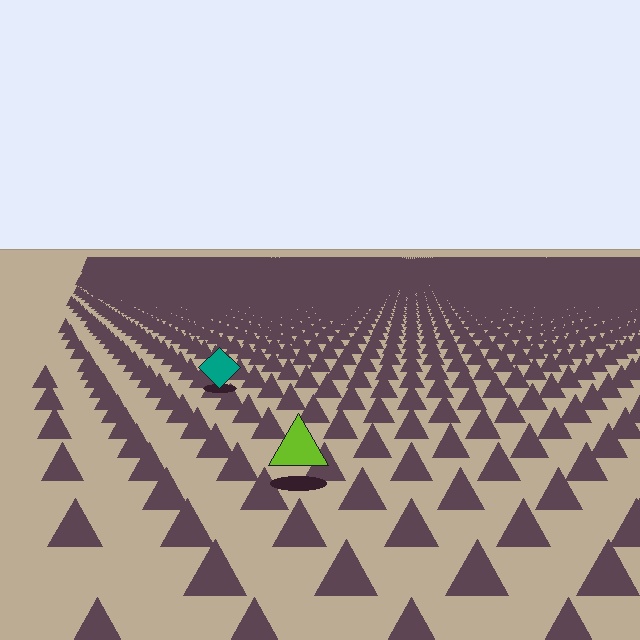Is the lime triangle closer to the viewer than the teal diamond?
Yes. The lime triangle is closer — you can tell from the texture gradient: the ground texture is coarser near it.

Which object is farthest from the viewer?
The teal diamond is farthest from the viewer. It appears smaller and the ground texture around it is denser.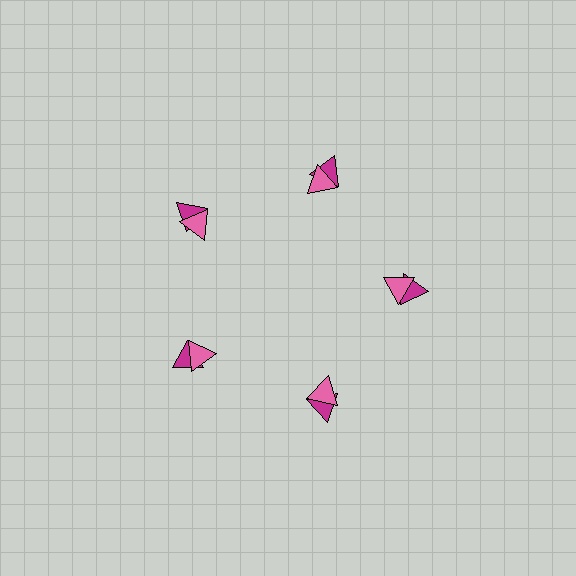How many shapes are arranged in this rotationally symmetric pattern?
There are 10 shapes, arranged in 5 groups of 2.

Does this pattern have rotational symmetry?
Yes, this pattern has 5-fold rotational symmetry. It looks the same after rotating 72 degrees around the center.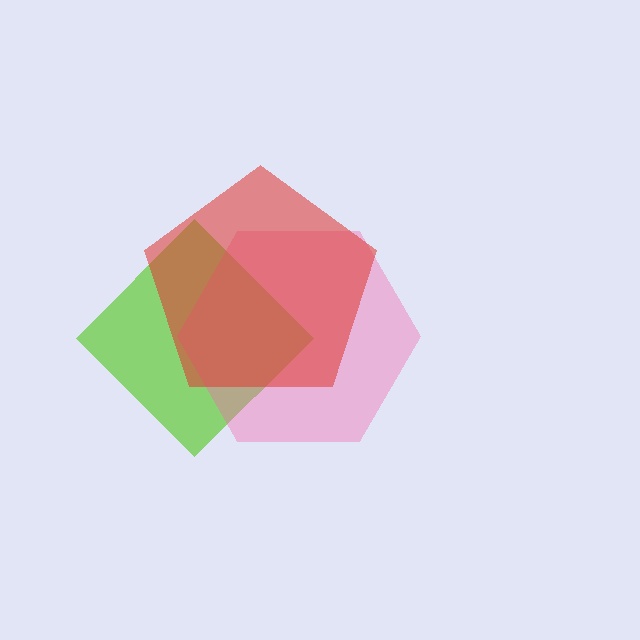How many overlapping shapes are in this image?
There are 3 overlapping shapes in the image.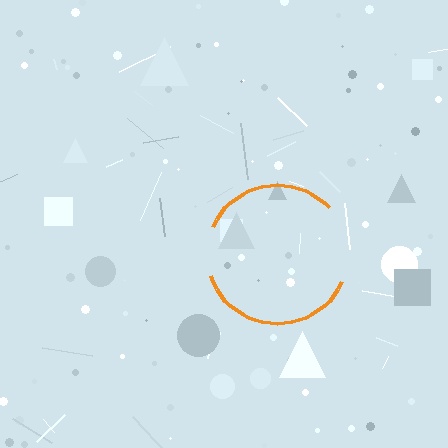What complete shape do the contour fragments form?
The contour fragments form a circle.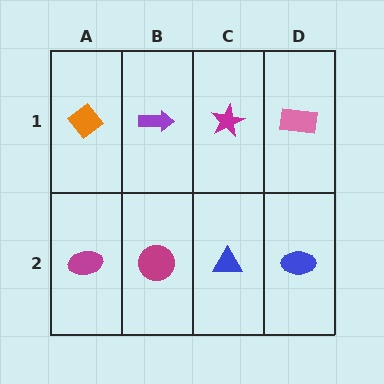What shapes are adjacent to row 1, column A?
A magenta ellipse (row 2, column A), a purple arrow (row 1, column B).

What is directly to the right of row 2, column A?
A magenta circle.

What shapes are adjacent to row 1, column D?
A blue ellipse (row 2, column D), a magenta star (row 1, column C).